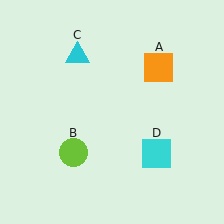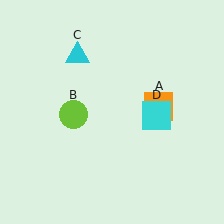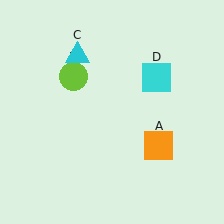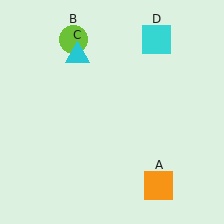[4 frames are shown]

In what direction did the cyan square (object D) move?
The cyan square (object D) moved up.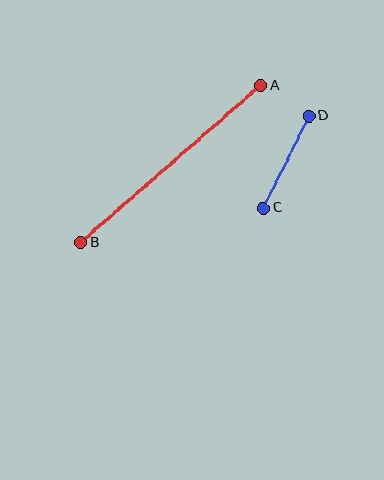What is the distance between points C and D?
The distance is approximately 103 pixels.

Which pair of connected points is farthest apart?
Points A and B are farthest apart.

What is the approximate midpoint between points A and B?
The midpoint is at approximately (171, 164) pixels.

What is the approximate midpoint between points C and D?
The midpoint is at approximately (286, 162) pixels.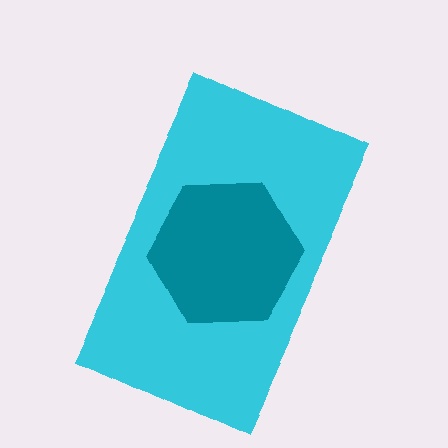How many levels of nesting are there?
2.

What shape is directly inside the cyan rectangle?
The teal hexagon.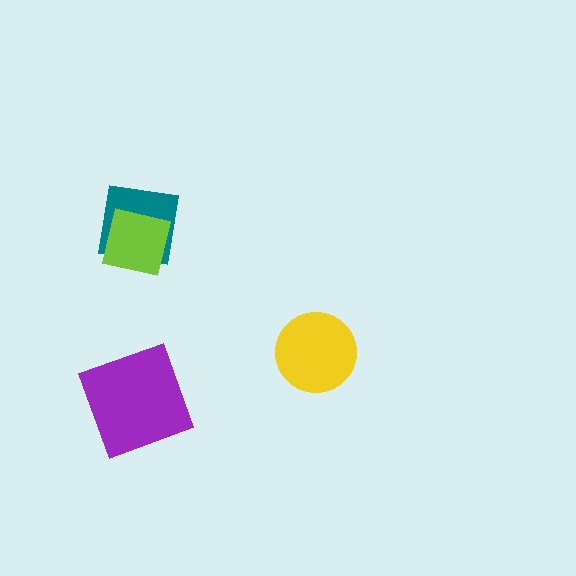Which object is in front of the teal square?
The lime square is in front of the teal square.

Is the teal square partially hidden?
Yes, it is partially covered by another shape.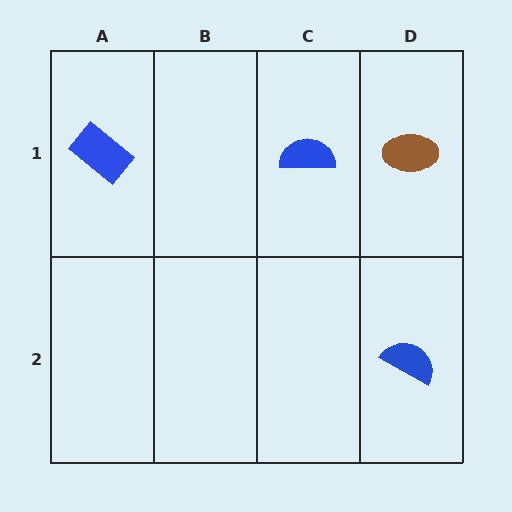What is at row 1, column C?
A blue semicircle.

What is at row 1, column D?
A brown ellipse.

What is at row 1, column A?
A blue rectangle.